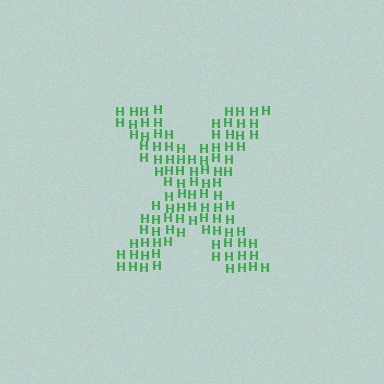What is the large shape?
The large shape is the letter X.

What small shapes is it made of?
It is made of small letter H's.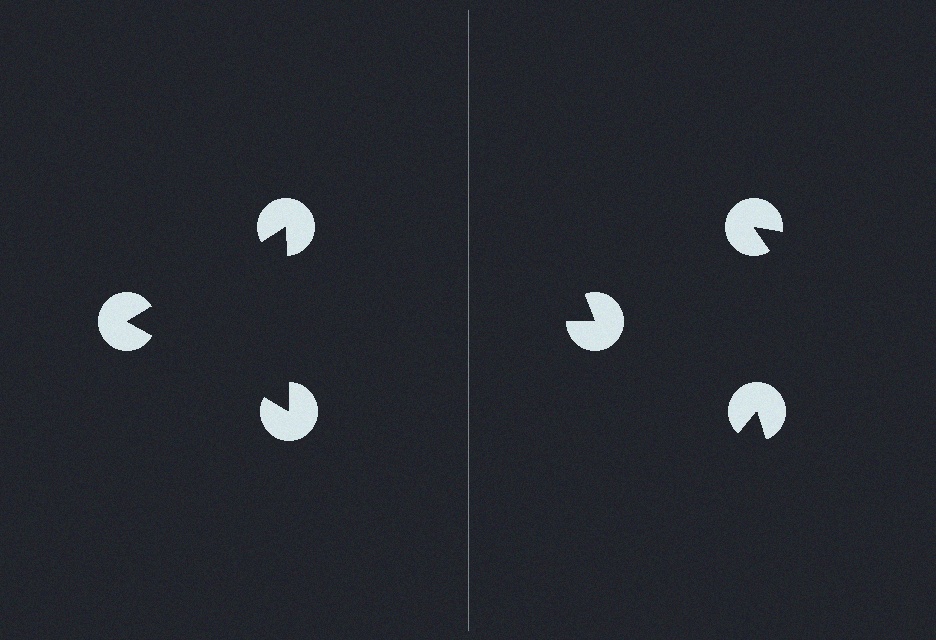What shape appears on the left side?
An illusory triangle.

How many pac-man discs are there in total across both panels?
6 — 3 on each side.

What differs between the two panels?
The pac-man discs are positioned identically on both sides; only the wedge orientations differ. On the left they align to a triangle; on the right they are misaligned.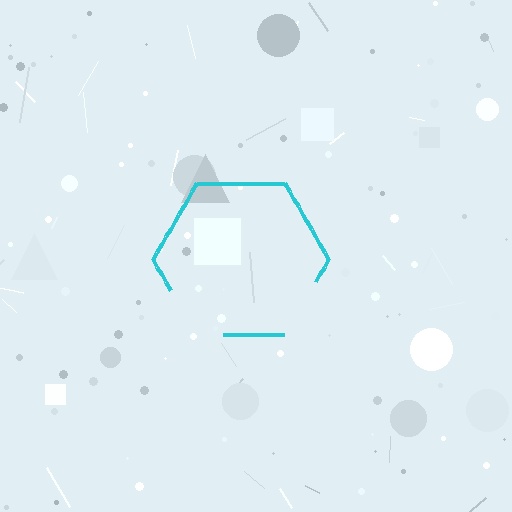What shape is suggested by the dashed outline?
The dashed outline suggests a hexagon.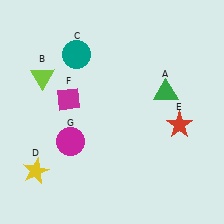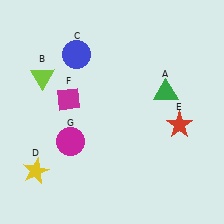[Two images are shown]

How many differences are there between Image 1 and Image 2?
There is 1 difference between the two images.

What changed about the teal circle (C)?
In Image 1, C is teal. In Image 2, it changed to blue.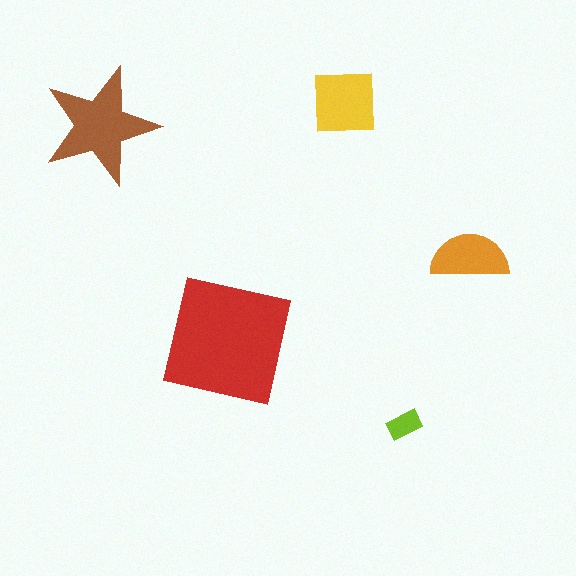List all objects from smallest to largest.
The lime rectangle, the orange semicircle, the yellow square, the brown star, the red square.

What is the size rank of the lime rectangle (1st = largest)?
5th.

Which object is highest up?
The yellow square is topmost.